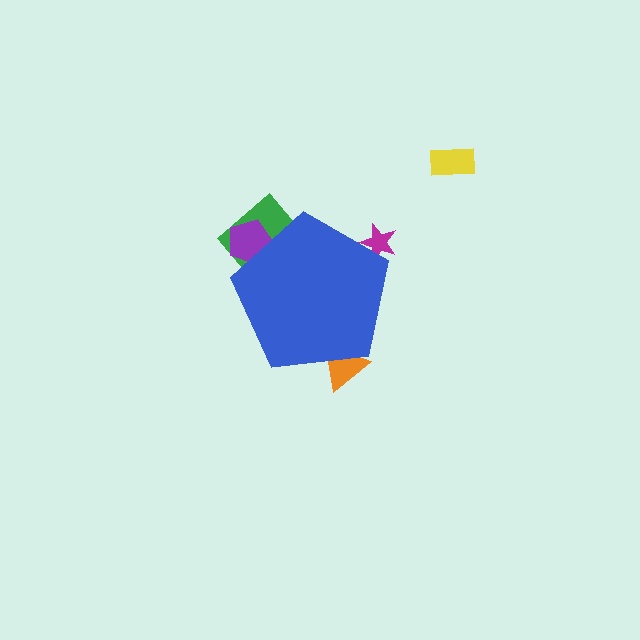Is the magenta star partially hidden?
Yes, the magenta star is partially hidden behind the blue pentagon.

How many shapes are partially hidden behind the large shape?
4 shapes are partially hidden.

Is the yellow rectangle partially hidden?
No, the yellow rectangle is fully visible.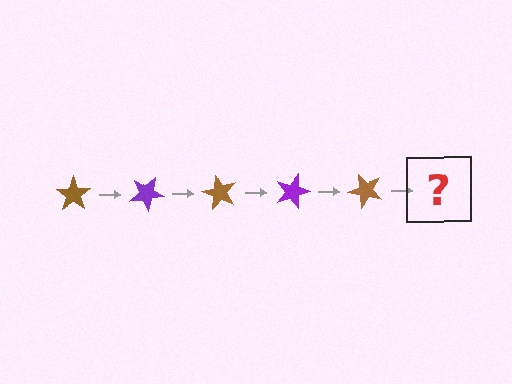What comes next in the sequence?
The next element should be a purple star, rotated 150 degrees from the start.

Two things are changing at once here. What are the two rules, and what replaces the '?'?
The two rules are that it rotates 30 degrees each step and the color cycles through brown and purple. The '?' should be a purple star, rotated 150 degrees from the start.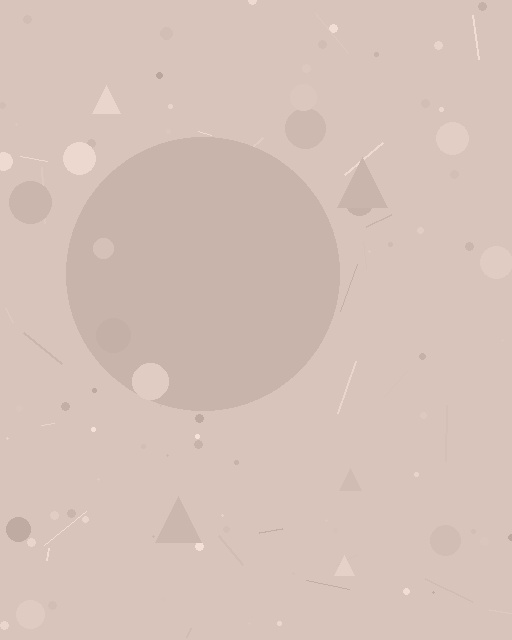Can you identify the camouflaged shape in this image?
The camouflaged shape is a circle.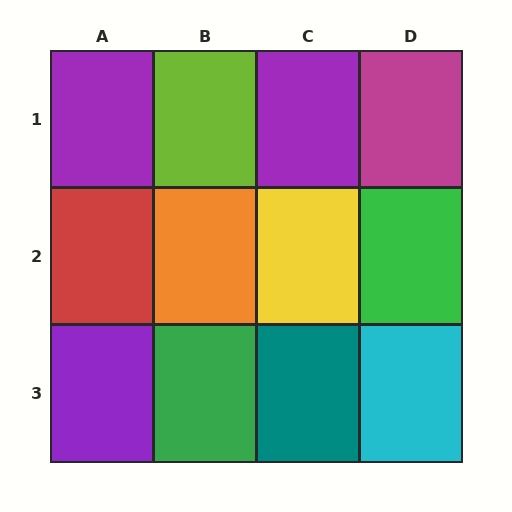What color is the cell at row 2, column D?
Green.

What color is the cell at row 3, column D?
Cyan.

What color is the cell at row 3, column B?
Green.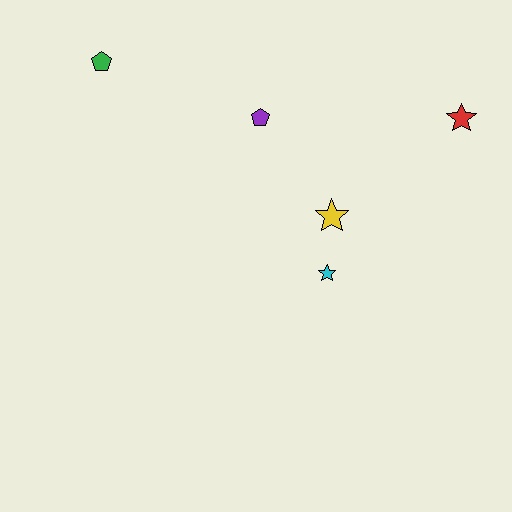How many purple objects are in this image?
There is 1 purple object.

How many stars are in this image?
There are 3 stars.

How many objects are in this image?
There are 5 objects.